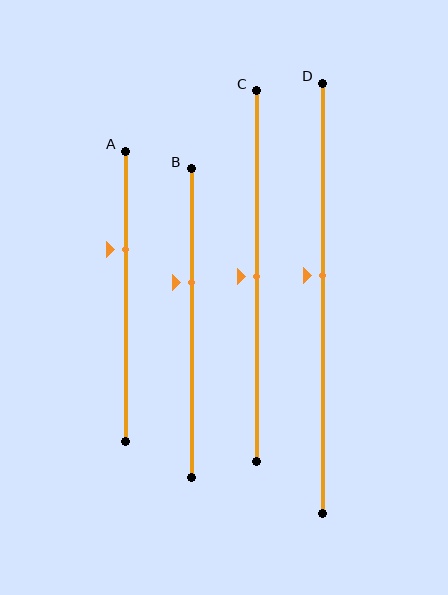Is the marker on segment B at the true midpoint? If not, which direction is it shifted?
No, the marker on segment B is shifted upward by about 13% of the segment length.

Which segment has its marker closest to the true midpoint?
Segment C has its marker closest to the true midpoint.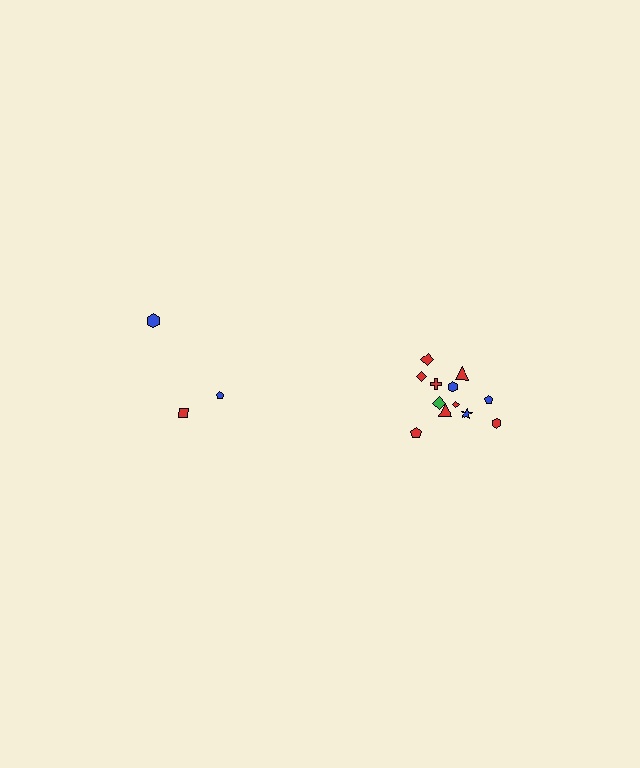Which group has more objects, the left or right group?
The right group.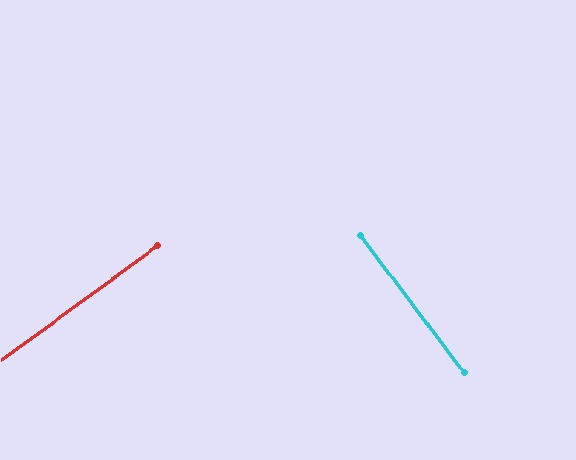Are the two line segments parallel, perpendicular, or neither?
Perpendicular — they meet at approximately 89°.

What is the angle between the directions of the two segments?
Approximately 89 degrees.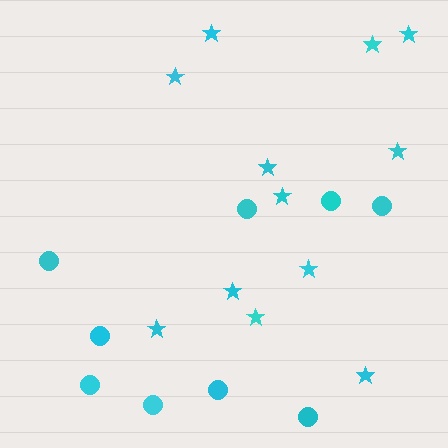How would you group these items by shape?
There are 2 groups: one group of stars (12) and one group of circles (9).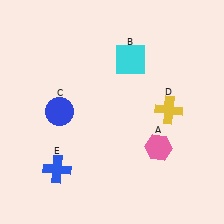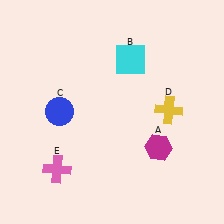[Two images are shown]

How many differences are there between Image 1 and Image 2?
There are 2 differences between the two images.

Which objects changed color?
A changed from pink to magenta. E changed from blue to pink.